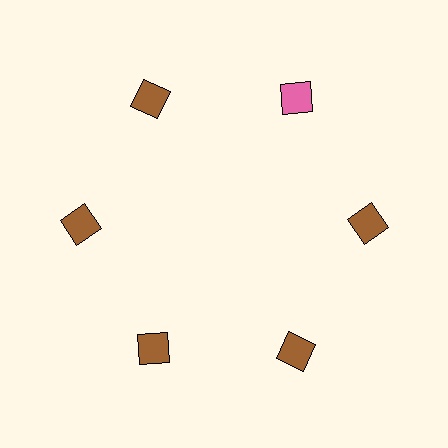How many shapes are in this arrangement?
There are 6 shapes arranged in a ring pattern.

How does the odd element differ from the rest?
It has a different color: pink instead of brown.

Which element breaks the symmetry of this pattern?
The pink diamond at roughly the 1 o'clock position breaks the symmetry. All other shapes are brown diamonds.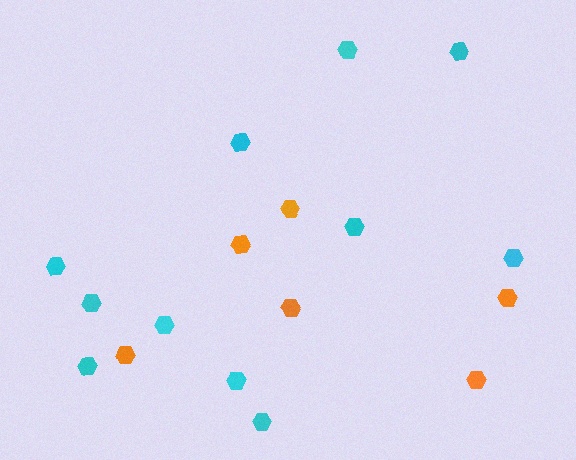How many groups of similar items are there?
There are 2 groups: one group of cyan hexagons (11) and one group of orange hexagons (6).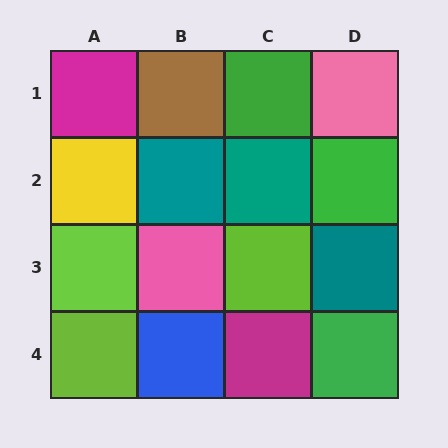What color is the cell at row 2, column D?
Green.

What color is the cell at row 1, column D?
Pink.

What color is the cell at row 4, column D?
Green.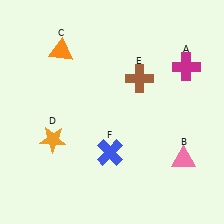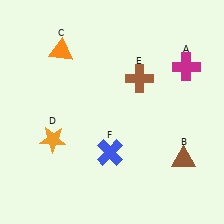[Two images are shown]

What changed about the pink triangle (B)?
In Image 1, B is pink. In Image 2, it changed to brown.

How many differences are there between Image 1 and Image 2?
There is 1 difference between the two images.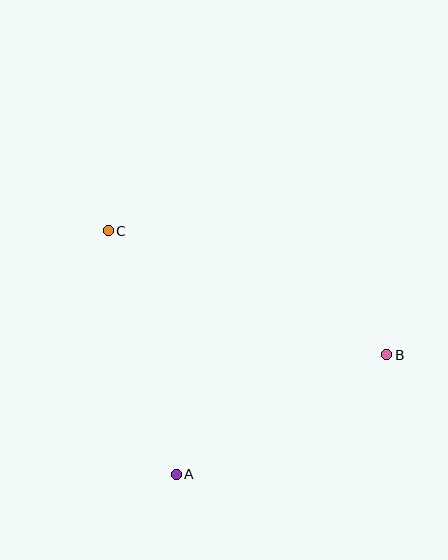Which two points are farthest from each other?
Points B and C are farthest from each other.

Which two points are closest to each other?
Points A and B are closest to each other.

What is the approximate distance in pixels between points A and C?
The distance between A and C is approximately 253 pixels.